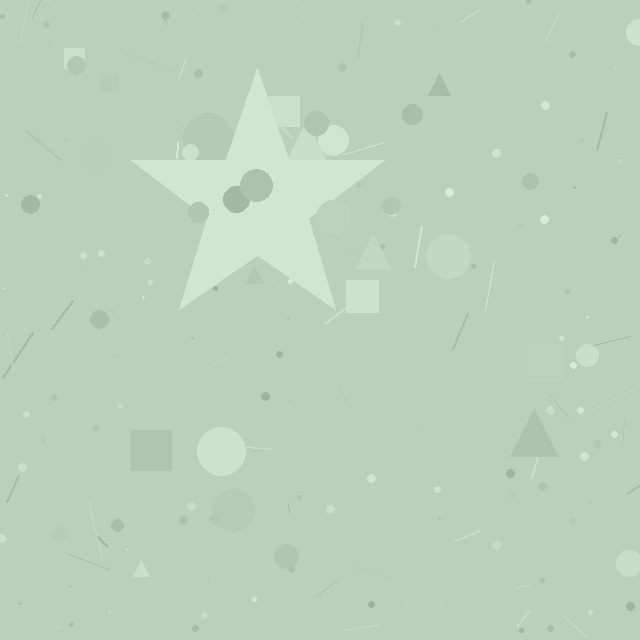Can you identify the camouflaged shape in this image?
The camouflaged shape is a star.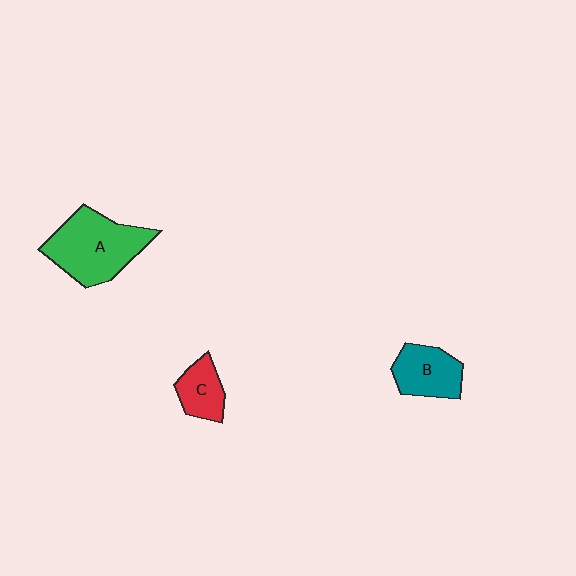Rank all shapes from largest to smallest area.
From largest to smallest: A (green), B (teal), C (red).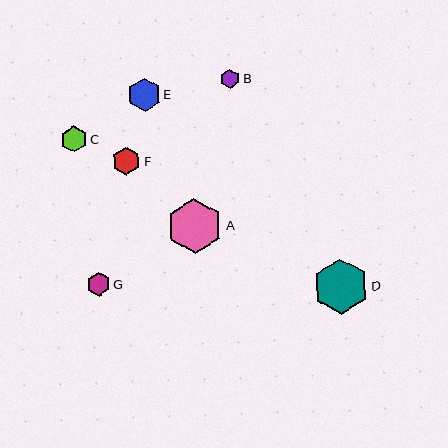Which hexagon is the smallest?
Hexagon B is the smallest with a size of approximately 20 pixels.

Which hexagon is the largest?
Hexagon A is the largest with a size of approximately 55 pixels.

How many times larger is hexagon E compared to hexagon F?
Hexagon E is approximately 1.1 times the size of hexagon F.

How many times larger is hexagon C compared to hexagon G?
Hexagon C is approximately 1.1 times the size of hexagon G.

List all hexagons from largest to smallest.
From largest to smallest: A, D, E, F, C, G, B.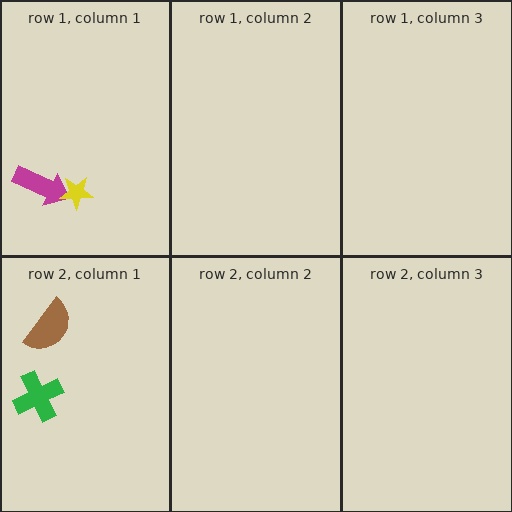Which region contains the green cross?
The row 2, column 1 region.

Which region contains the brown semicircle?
The row 2, column 1 region.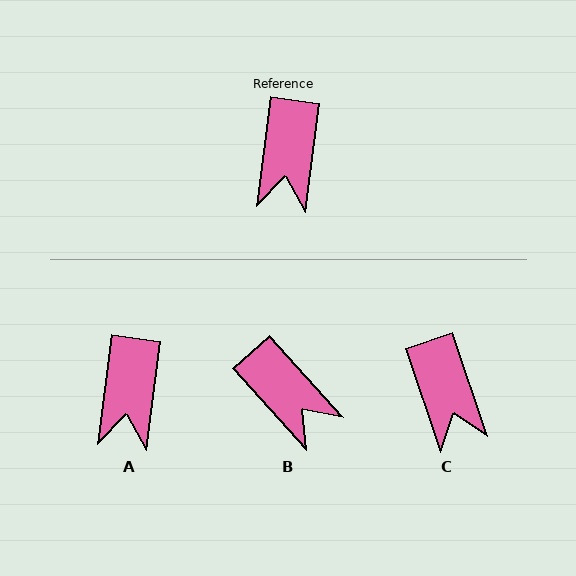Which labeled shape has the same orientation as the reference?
A.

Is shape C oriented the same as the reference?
No, it is off by about 26 degrees.